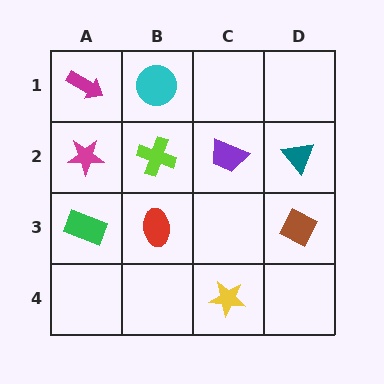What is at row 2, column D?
A teal triangle.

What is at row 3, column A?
A green rectangle.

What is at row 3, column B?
A red ellipse.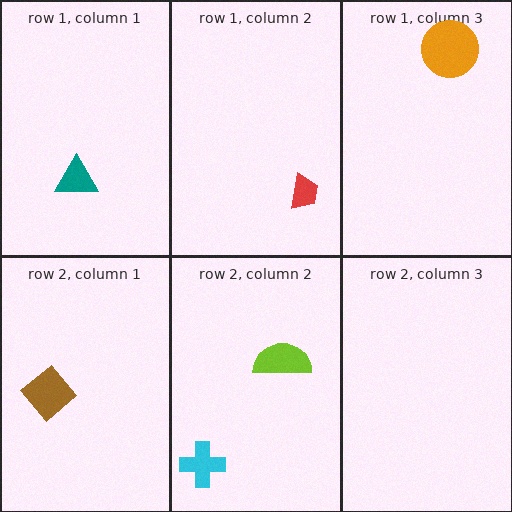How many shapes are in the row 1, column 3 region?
1.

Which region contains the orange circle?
The row 1, column 3 region.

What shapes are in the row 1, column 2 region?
The red trapezoid.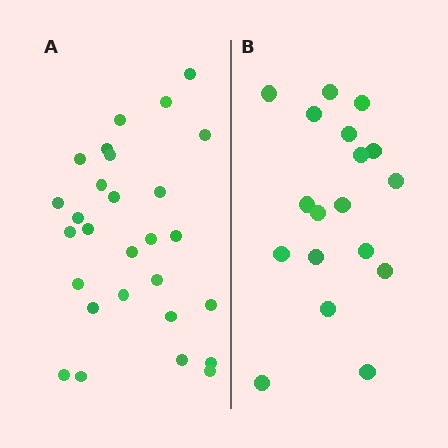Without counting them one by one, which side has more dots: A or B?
Region A (the left region) has more dots.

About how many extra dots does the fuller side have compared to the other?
Region A has roughly 10 or so more dots than region B.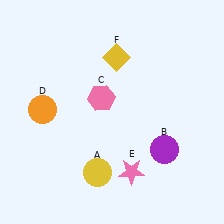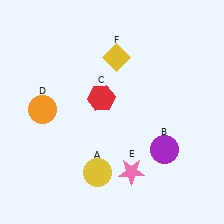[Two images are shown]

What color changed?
The hexagon (C) changed from pink in Image 1 to red in Image 2.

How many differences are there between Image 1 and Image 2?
There is 1 difference between the two images.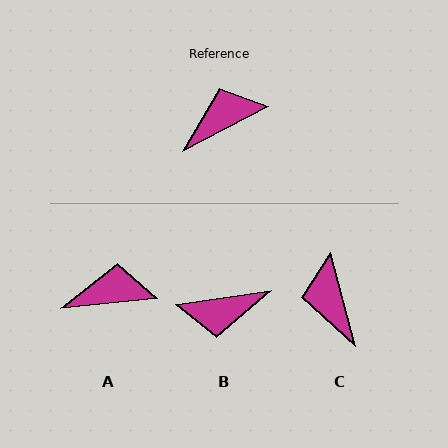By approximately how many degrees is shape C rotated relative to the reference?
Approximately 77 degrees counter-clockwise.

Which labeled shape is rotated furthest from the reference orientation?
B, about 161 degrees away.